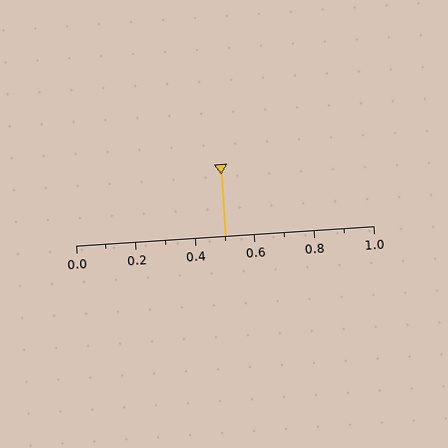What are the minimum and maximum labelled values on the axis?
The axis runs from 0.0 to 1.0.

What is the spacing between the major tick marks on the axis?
The major ticks are spaced 0.2 apart.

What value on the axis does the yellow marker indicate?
The marker indicates approximately 0.5.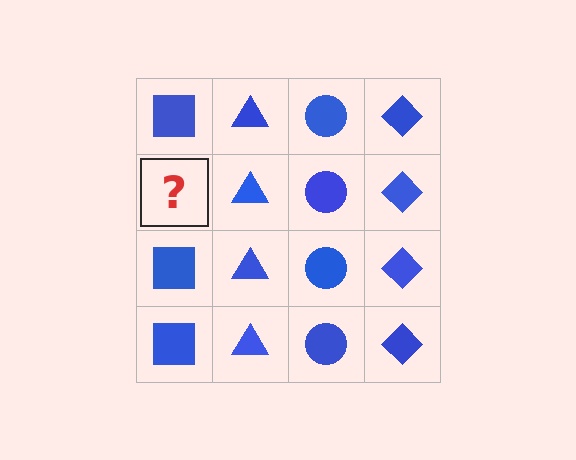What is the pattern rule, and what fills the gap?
The rule is that each column has a consistent shape. The gap should be filled with a blue square.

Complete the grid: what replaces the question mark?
The question mark should be replaced with a blue square.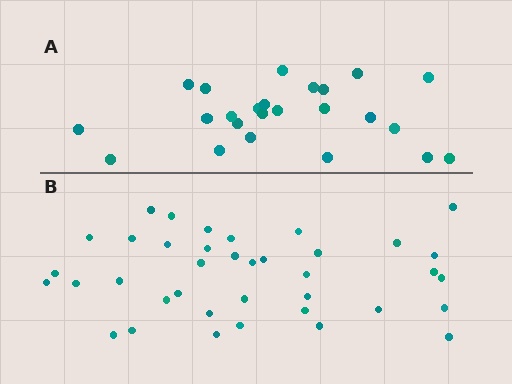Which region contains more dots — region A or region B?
Region B (the bottom region) has more dots.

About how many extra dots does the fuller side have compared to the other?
Region B has approximately 15 more dots than region A.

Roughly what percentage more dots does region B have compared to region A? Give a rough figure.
About 60% more.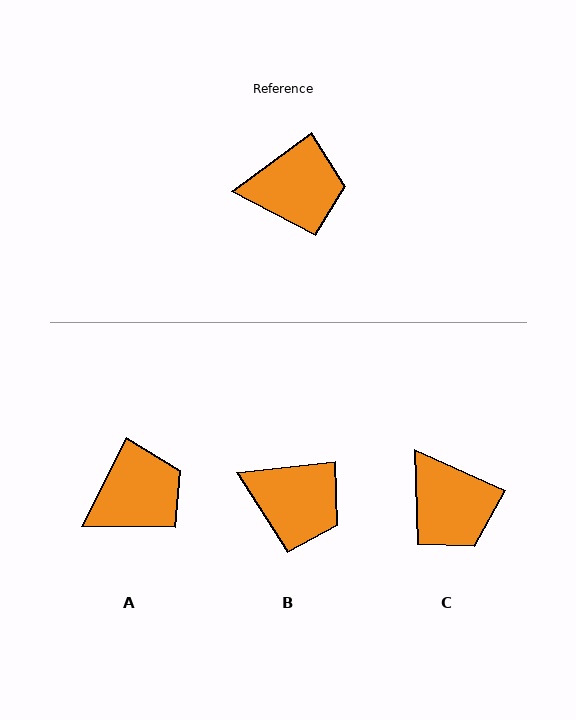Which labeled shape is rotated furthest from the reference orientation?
C, about 61 degrees away.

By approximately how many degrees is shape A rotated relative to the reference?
Approximately 27 degrees counter-clockwise.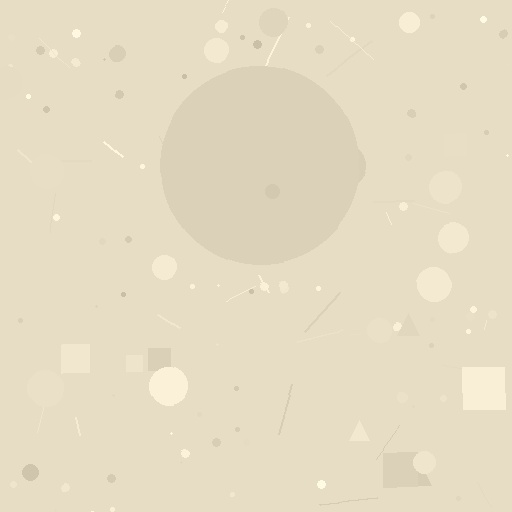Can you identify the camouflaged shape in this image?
The camouflaged shape is a circle.